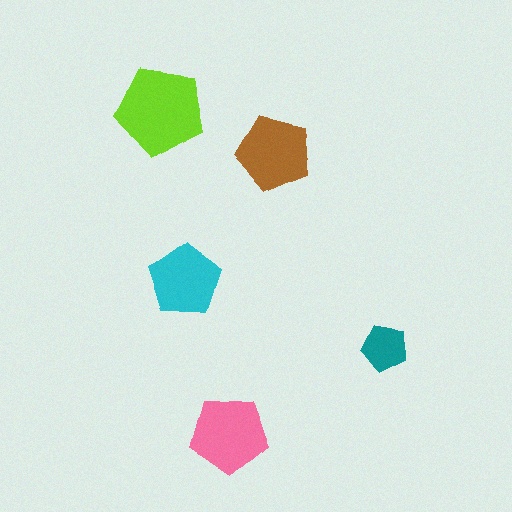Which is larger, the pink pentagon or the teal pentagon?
The pink one.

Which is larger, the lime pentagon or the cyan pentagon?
The lime one.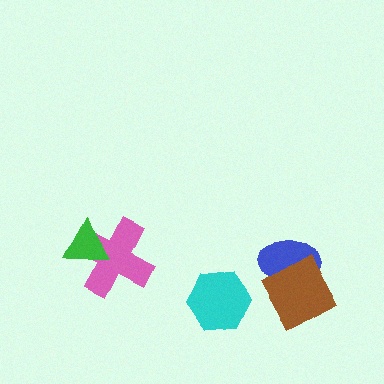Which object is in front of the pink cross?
The green triangle is in front of the pink cross.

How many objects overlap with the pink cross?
1 object overlaps with the pink cross.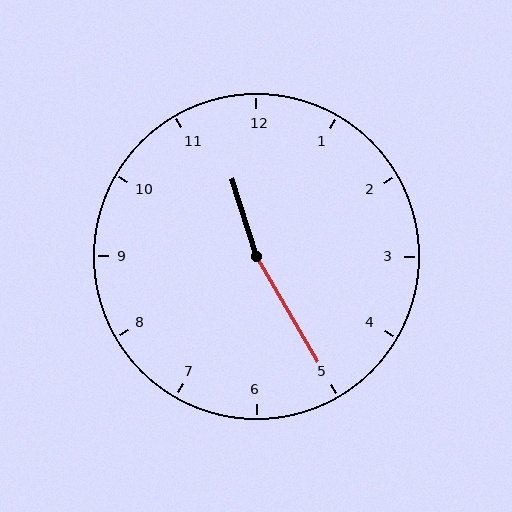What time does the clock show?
11:25.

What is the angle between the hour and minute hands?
Approximately 168 degrees.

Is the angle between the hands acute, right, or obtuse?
It is obtuse.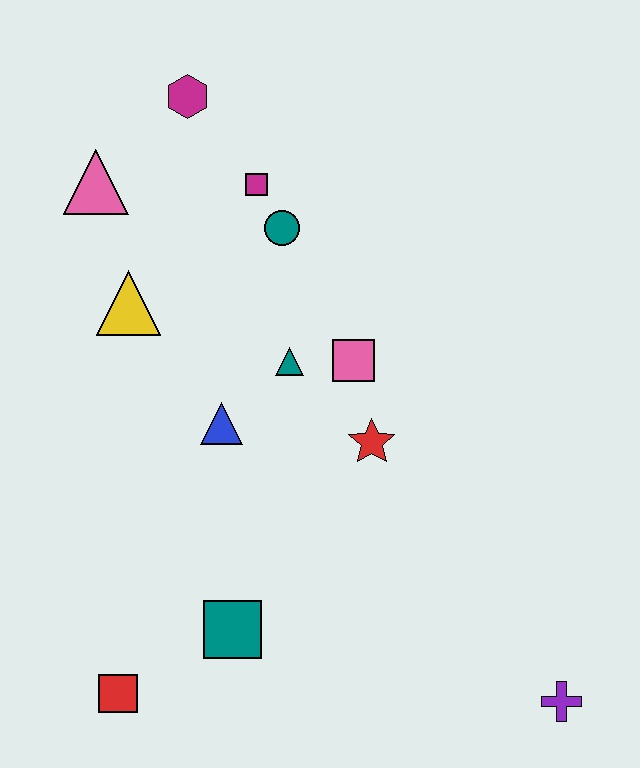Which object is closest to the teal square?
The red square is closest to the teal square.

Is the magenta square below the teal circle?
No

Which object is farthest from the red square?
The magenta hexagon is farthest from the red square.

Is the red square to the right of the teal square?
No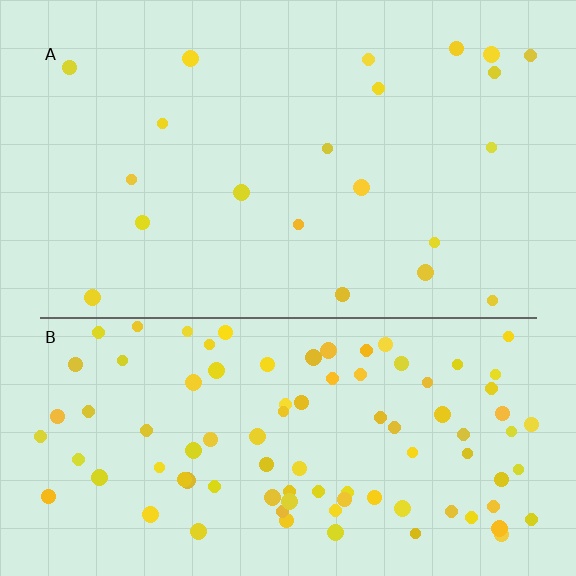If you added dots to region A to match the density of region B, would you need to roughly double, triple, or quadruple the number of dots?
Approximately quadruple.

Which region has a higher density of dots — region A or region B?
B (the bottom).